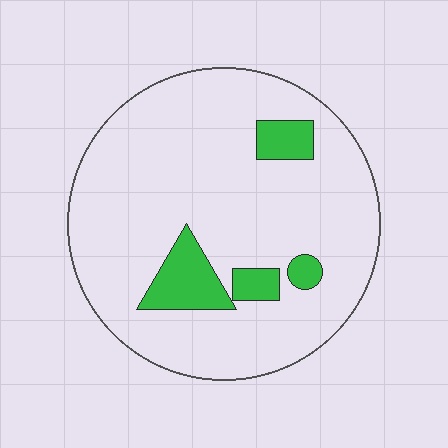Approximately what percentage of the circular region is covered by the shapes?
Approximately 10%.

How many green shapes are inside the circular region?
4.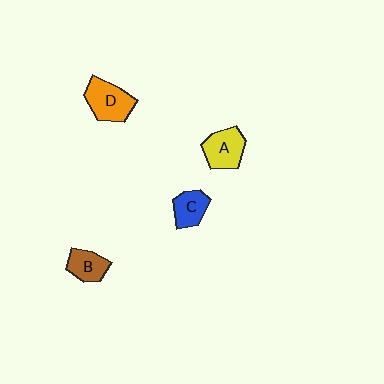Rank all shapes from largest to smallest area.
From largest to smallest: D (orange), A (yellow), C (blue), B (brown).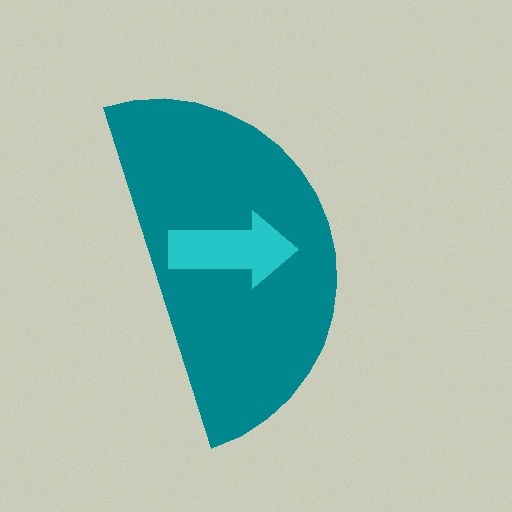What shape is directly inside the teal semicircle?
The cyan arrow.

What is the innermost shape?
The cyan arrow.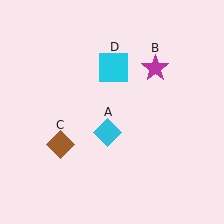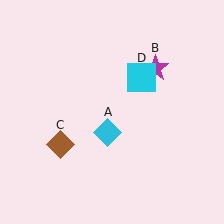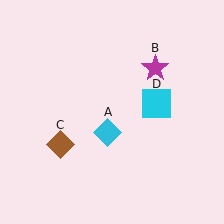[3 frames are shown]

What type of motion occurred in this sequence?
The cyan square (object D) rotated clockwise around the center of the scene.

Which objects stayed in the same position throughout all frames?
Cyan diamond (object A) and magenta star (object B) and brown diamond (object C) remained stationary.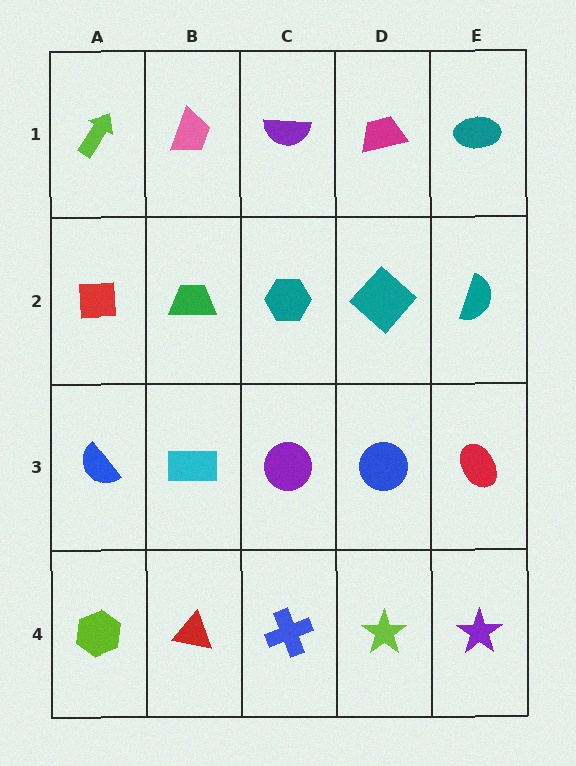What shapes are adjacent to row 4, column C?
A purple circle (row 3, column C), a red triangle (row 4, column B), a lime star (row 4, column D).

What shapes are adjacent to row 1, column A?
A red square (row 2, column A), a pink trapezoid (row 1, column B).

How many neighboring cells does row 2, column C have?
4.